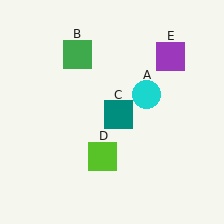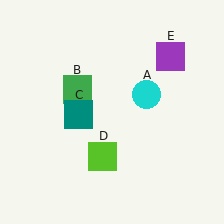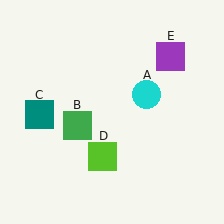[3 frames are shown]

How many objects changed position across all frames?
2 objects changed position: green square (object B), teal square (object C).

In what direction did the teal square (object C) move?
The teal square (object C) moved left.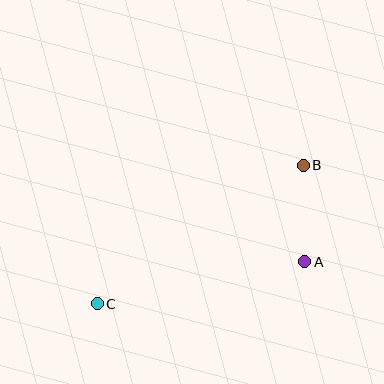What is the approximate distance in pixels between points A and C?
The distance between A and C is approximately 212 pixels.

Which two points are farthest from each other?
Points B and C are farthest from each other.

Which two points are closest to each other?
Points A and B are closest to each other.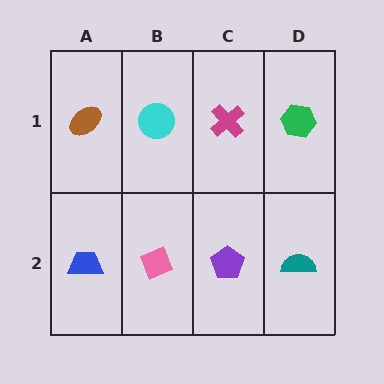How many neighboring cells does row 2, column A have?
2.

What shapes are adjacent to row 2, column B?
A cyan circle (row 1, column B), a blue trapezoid (row 2, column A), a purple pentagon (row 2, column C).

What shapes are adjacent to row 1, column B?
A pink diamond (row 2, column B), a brown ellipse (row 1, column A), a magenta cross (row 1, column C).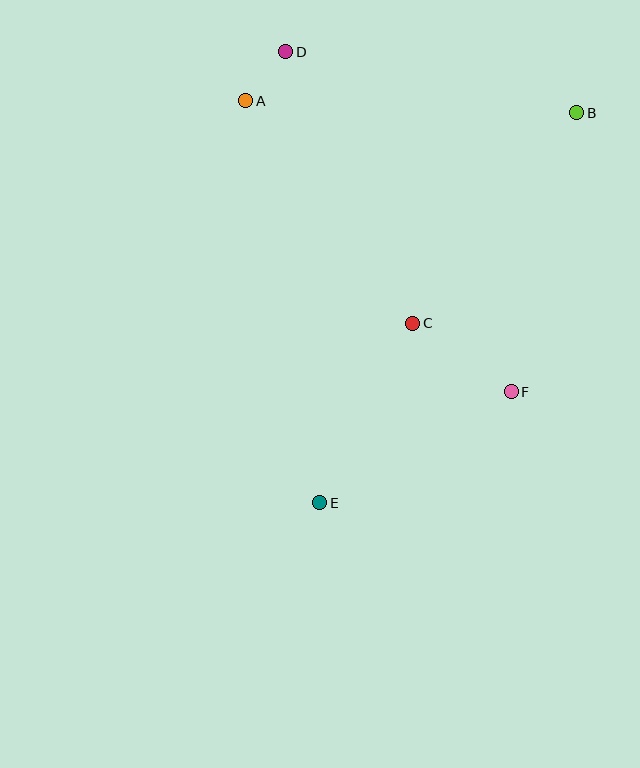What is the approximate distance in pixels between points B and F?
The distance between B and F is approximately 286 pixels.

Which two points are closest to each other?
Points A and D are closest to each other.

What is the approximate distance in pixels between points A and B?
The distance between A and B is approximately 331 pixels.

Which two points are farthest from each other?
Points B and E are farthest from each other.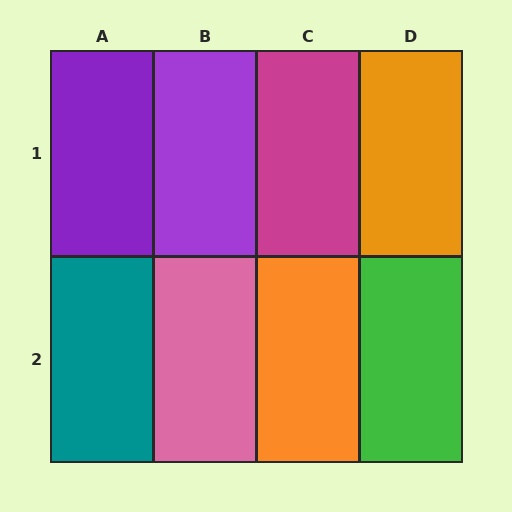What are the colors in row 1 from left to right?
Purple, purple, magenta, orange.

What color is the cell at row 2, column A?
Teal.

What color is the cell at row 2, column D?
Green.